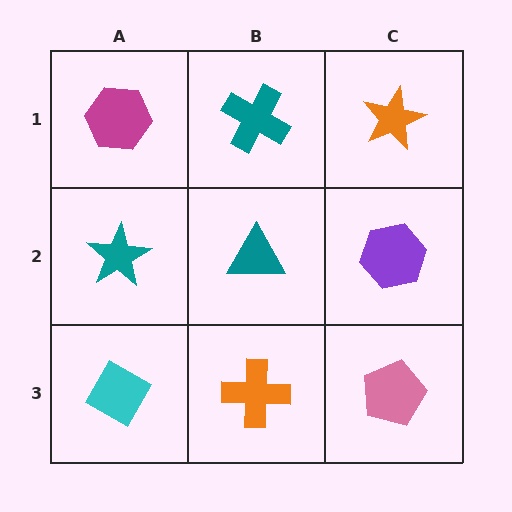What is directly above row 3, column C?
A purple hexagon.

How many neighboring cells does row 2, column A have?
3.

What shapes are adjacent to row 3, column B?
A teal triangle (row 2, column B), a cyan diamond (row 3, column A), a pink pentagon (row 3, column C).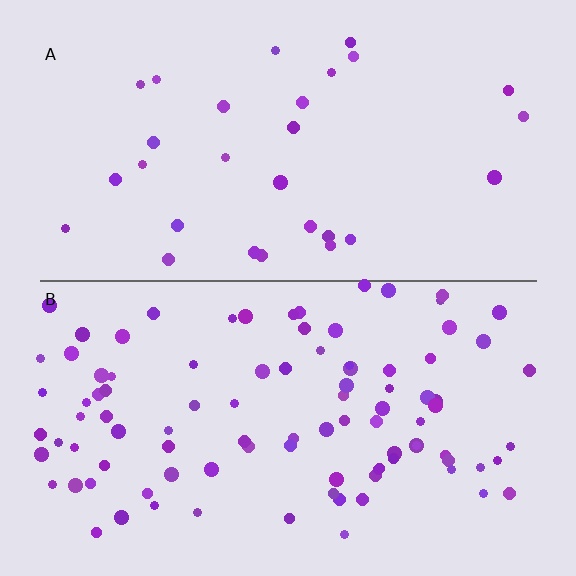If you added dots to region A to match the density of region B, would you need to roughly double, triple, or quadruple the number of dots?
Approximately triple.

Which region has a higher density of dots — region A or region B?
B (the bottom).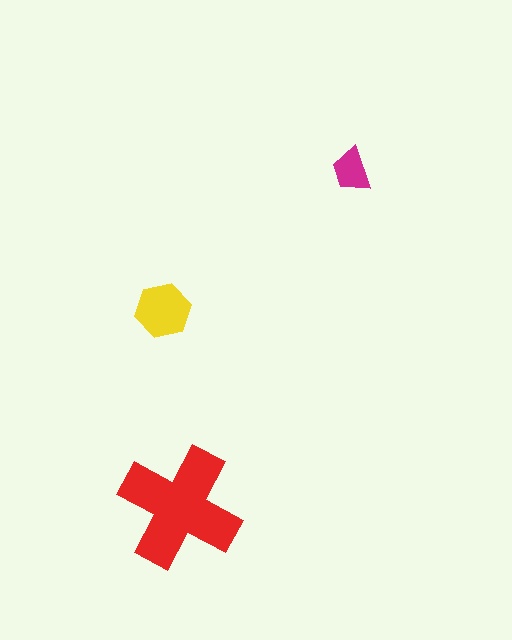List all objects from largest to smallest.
The red cross, the yellow hexagon, the magenta trapezoid.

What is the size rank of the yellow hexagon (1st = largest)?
2nd.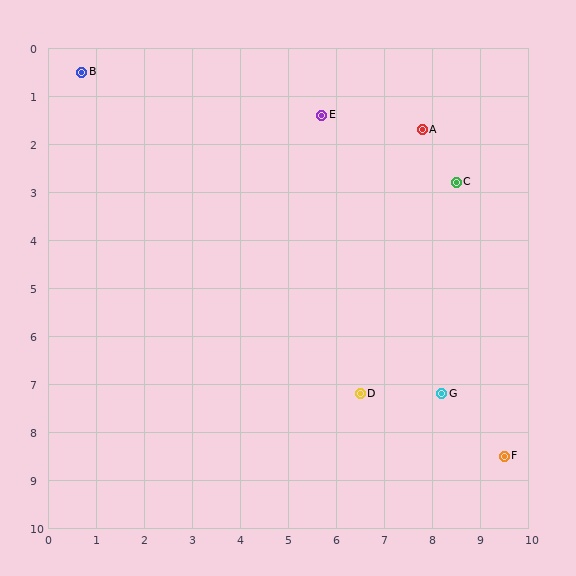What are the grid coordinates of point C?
Point C is at approximately (8.5, 2.8).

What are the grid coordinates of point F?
Point F is at approximately (9.5, 8.5).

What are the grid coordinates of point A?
Point A is at approximately (7.8, 1.7).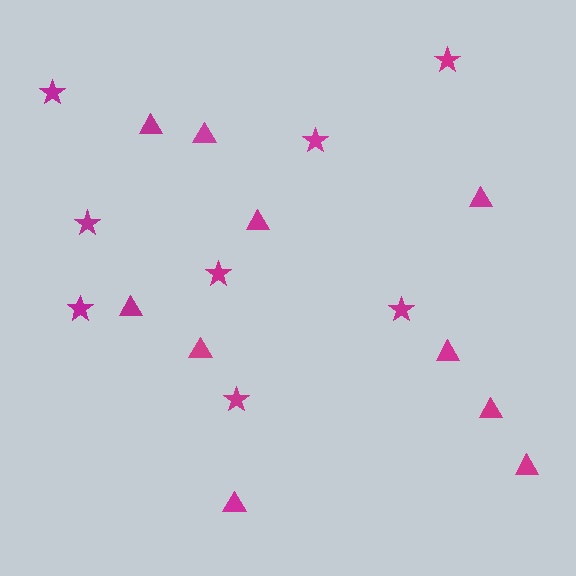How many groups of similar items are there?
There are 2 groups: one group of triangles (10) and one group of stars (8).